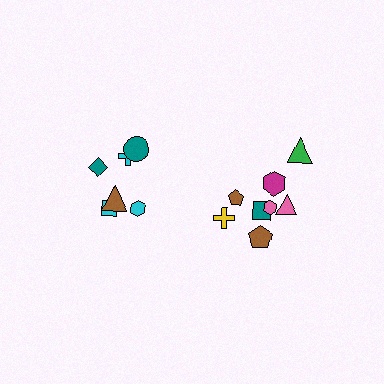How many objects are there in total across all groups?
There are 14 objects.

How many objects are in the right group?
There are 8 objects.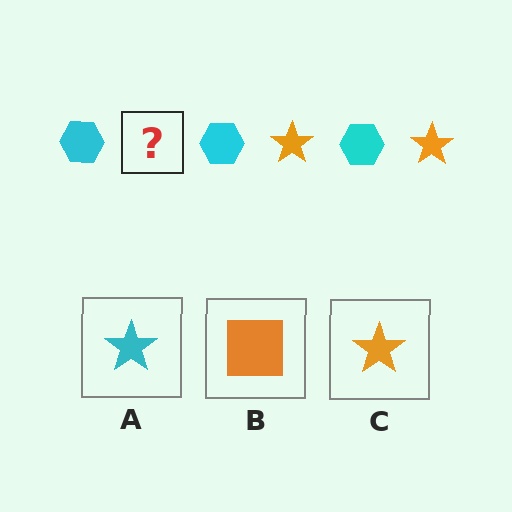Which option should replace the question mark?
Option C.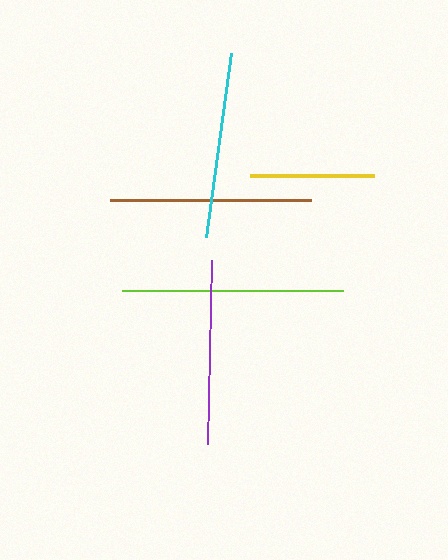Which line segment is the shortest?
The yellow line is the shortest at approximately 124 pixels.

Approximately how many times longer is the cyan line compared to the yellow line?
The cyan line is approximately 1.5 times the length of the yellow line.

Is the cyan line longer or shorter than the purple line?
The cyan line is longer than the purple line.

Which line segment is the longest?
The lime line is the longest at approximately 221 pixels.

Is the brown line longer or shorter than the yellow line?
The brown line is longer than the yellow line.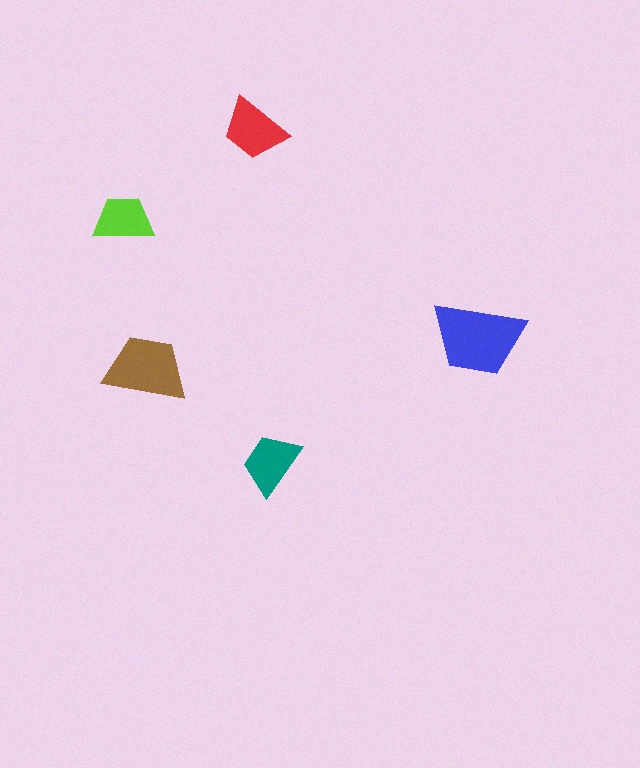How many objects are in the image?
There are 5 objects in the image.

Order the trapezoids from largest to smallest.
the blue one, the brown one, the red one, the teal one, the lime one.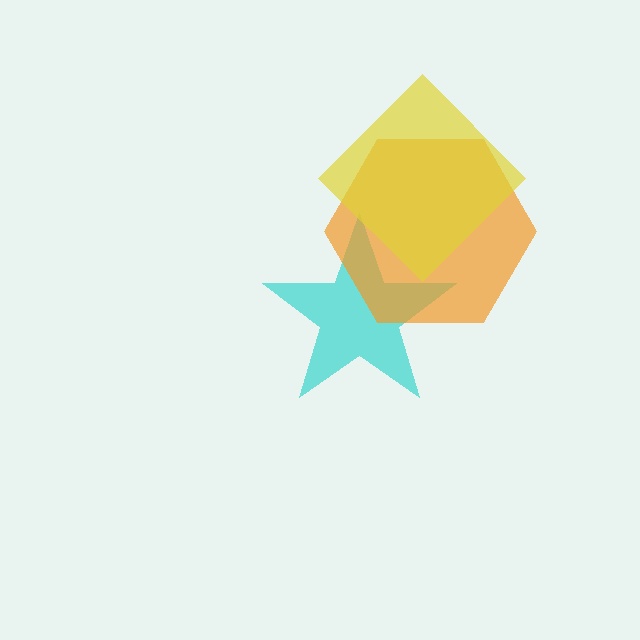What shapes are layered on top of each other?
The layered shapes are: a cyan star, an orange hexagon, a yellow diamond.